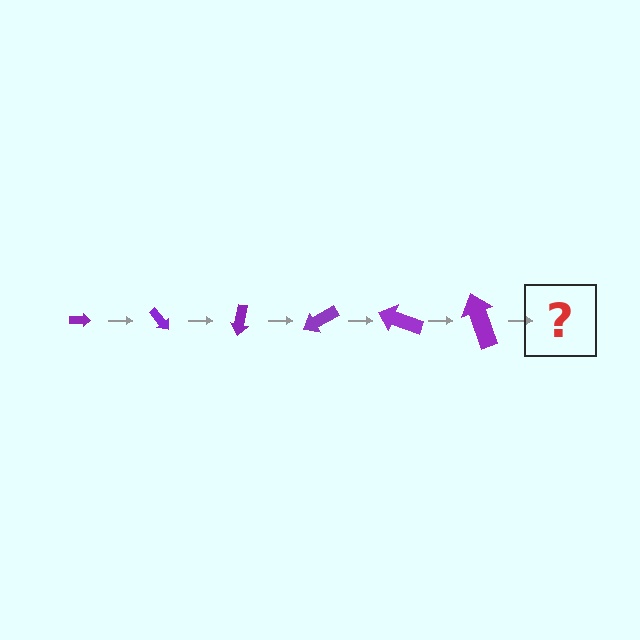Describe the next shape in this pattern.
It should be an arrow, larger than the previous one and rotated 300 degrees from the start.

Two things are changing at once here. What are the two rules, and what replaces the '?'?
The two rules are that the arrow grows larger each step and it rotates 50 degrees each step. The '?' should be an arrow, larger than the previous one and rotated 300 degrees from the start.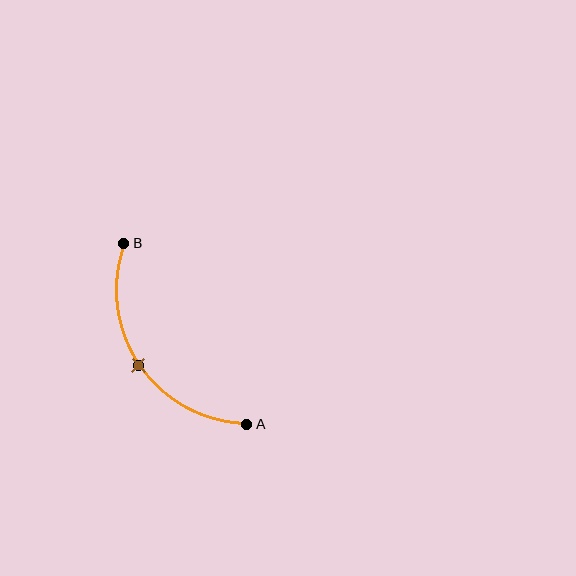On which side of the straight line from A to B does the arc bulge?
The arc bulges below and to the left of the straight line connecting A and B.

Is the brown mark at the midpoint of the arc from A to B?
Yes. The brown mark lies on the arc at equal arc-length from both A and B — it is the arc midpoint.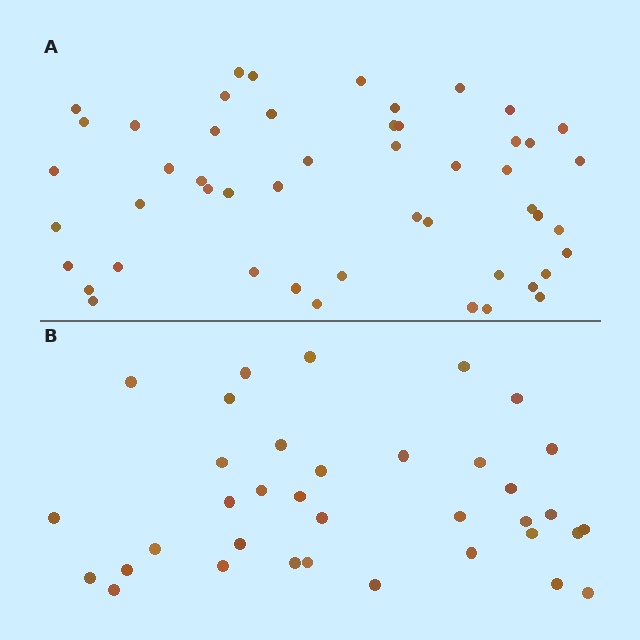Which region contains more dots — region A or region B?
Region A (the top region) has more dots.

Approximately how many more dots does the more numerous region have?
Region A has approximately 15 more dots than region B.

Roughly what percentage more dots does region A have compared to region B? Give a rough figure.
About 40% more.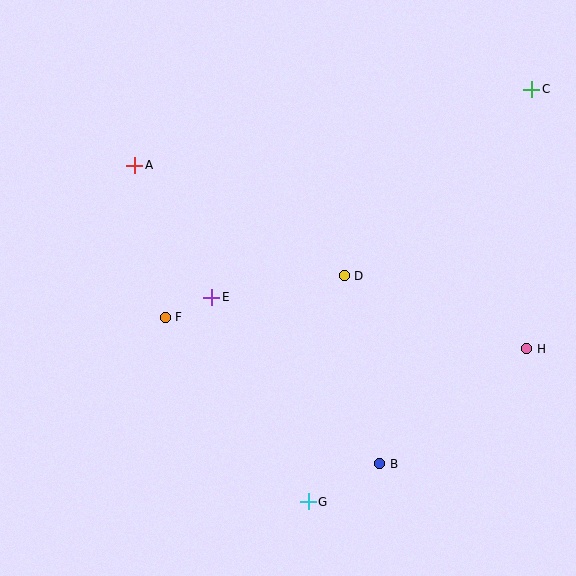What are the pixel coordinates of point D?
Point D is at (344, 276).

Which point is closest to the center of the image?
Point D at (344, 276) is closest to the center.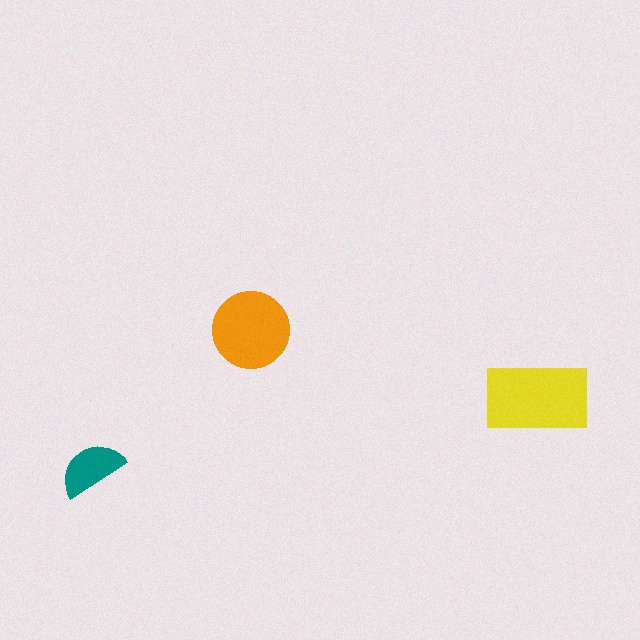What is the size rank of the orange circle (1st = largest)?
2nd.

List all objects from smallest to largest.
The teal semicircle, the orange circle, the yellow rectangle.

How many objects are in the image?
There are 3 objects in the image.